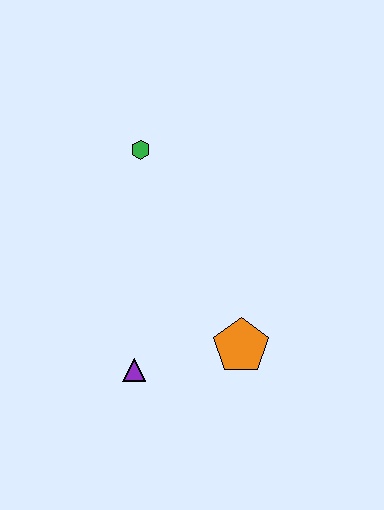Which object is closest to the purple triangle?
The orange pentagon is closest to the purple triangle.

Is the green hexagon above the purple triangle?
Yes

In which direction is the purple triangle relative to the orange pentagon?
The purple triangle is to the left of the orange pentagon.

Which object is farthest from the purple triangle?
The green hexagon is farthest from the purple triangle.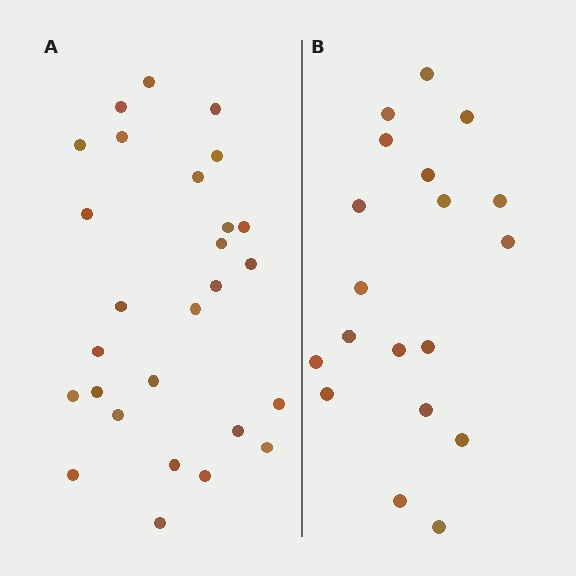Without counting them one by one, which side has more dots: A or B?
Region A (the left region) has more dots.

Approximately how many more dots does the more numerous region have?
Region A has roughly 8 or so more dots than region B.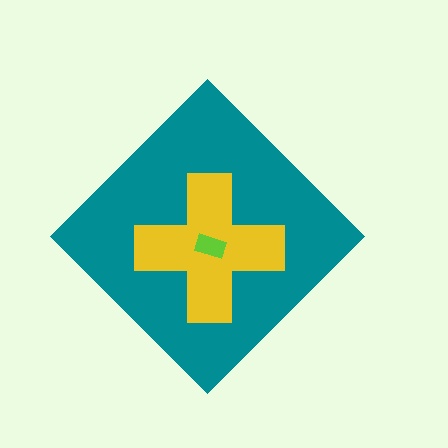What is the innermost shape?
The lime rectangle.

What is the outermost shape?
The teal diamond.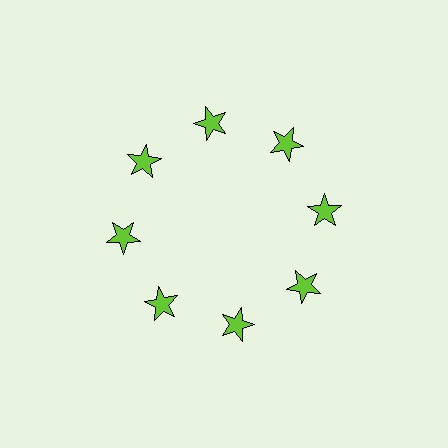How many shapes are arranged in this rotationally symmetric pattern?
There are 8 shapes, arranged in 8 groups of 1.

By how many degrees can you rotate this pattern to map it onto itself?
The pattern maps onto itself every 45 degrees of rotation.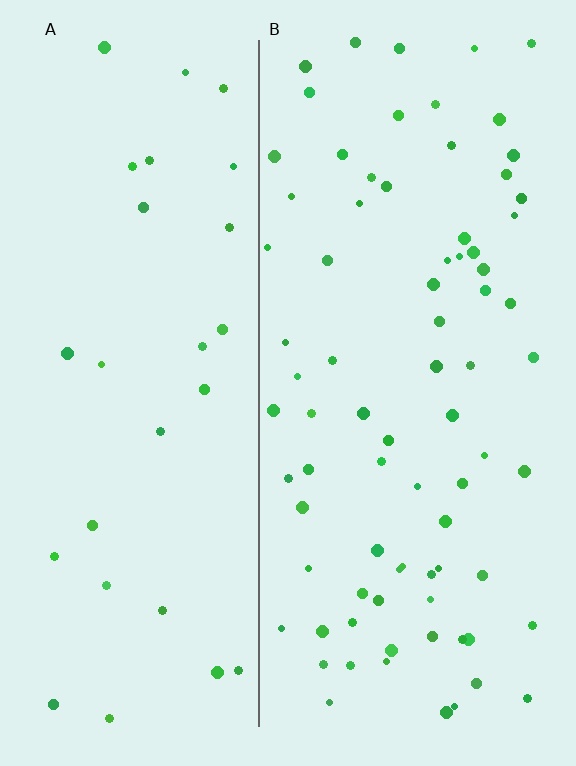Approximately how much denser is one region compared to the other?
Approximately 2.7× — region B over region A.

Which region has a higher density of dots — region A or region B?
B (the right).